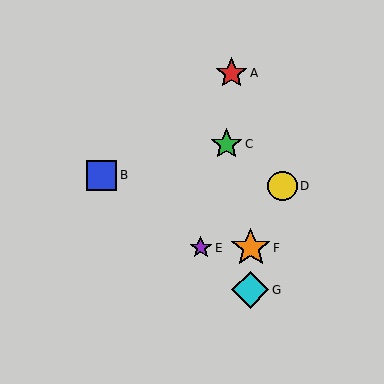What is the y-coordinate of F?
Object F is at y≈248.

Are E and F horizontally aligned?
Yes, both are at y≈248.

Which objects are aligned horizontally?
Objects E, F are aligned horizontally.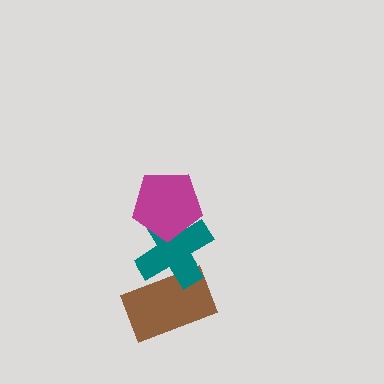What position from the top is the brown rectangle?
The brown rectangle is 3rd from the top.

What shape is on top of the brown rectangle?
The teal cross is on top of the brown rectangle.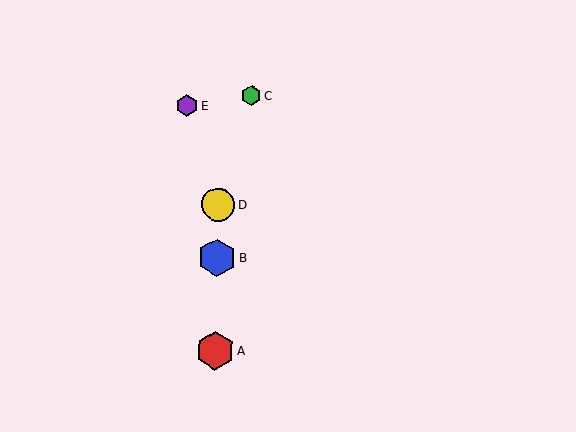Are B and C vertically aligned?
No, B is at x≈217 and C is at x≈251.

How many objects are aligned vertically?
3 objects (A, B, D) are aligned vertically.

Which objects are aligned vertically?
Objects A, B, D are aligned vertically.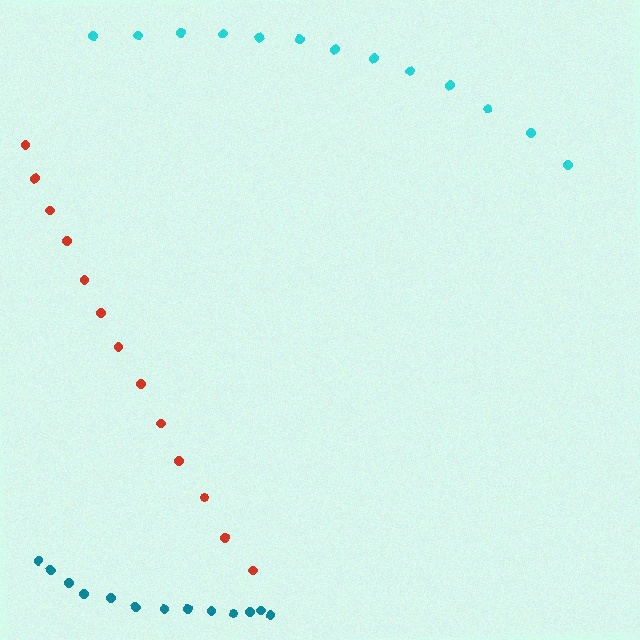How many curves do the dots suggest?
There are 3 distinct paths.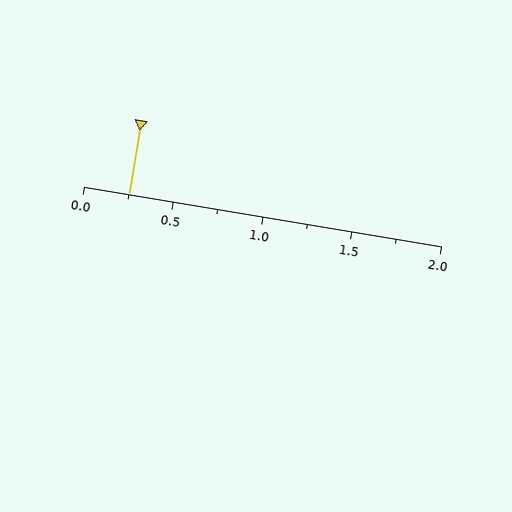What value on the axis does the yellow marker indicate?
The marker indicates approximately 0.25.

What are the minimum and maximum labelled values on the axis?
The axis runs from 0.0 to 2.0.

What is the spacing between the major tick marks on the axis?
The major ticks are spaced 0.5 apart.